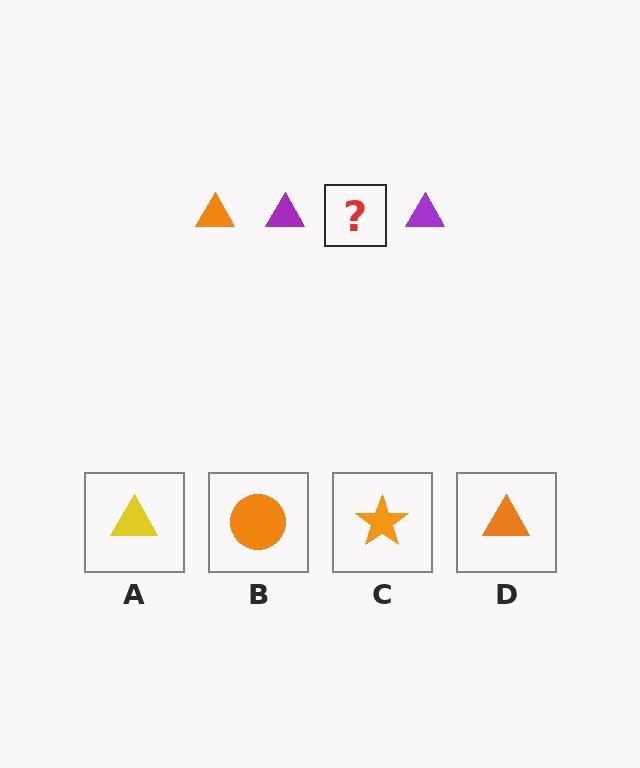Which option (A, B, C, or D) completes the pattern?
D.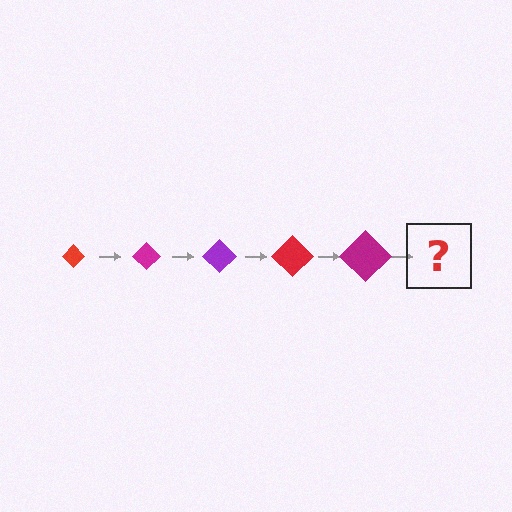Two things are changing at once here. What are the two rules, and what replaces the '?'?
The two rules are that the diamond grows larger each step and the color cycles through red, magenta, and purple. The '?' should be a purple diamond, larger than the previous one.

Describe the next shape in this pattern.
It should be a purple diamond, larger than the previous one.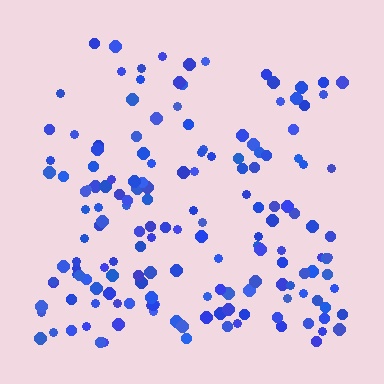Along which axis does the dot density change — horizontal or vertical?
Vertical.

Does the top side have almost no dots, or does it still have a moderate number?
Still a moderate number, just noticeably fewer than the bottom.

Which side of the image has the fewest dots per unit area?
The top.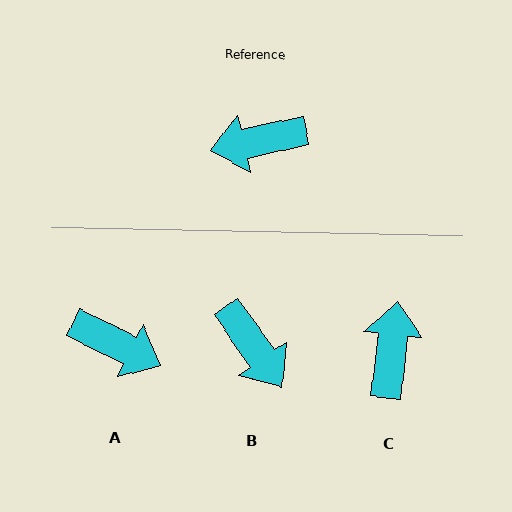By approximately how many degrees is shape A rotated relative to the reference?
Approximately 142 degrees counter-clockwise.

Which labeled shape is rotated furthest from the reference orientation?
A, about 142 degrees away.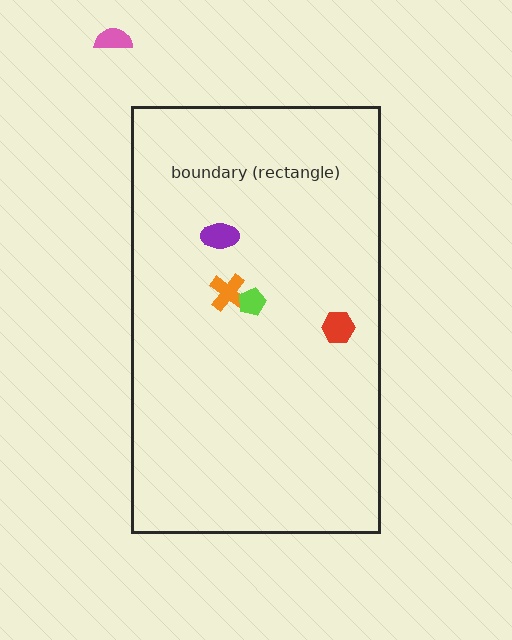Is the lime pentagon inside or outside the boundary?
Inside.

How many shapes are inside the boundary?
4 inside, 1 outside.